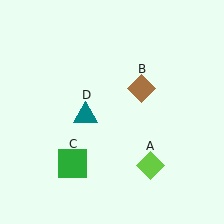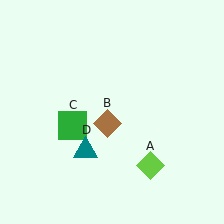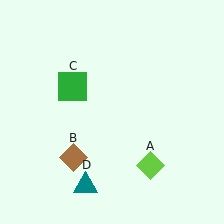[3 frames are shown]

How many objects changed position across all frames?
3 objects changed position: brown diamond (object B), green square (object C), teal triangle (object D).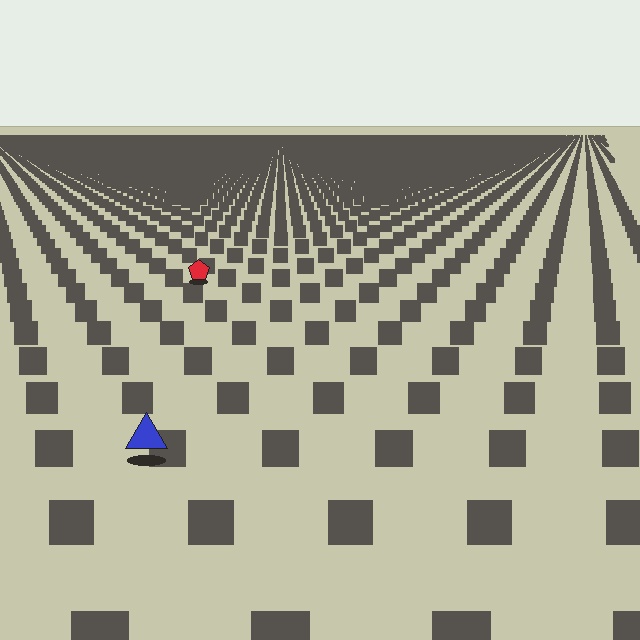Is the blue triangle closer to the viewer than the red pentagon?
Yes. The blue triangle is closer — you can tell from the texture gradient: the ground texture is coarser near it.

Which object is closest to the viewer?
The blue triangle is closest. The texture marks near it are larger and more spread out.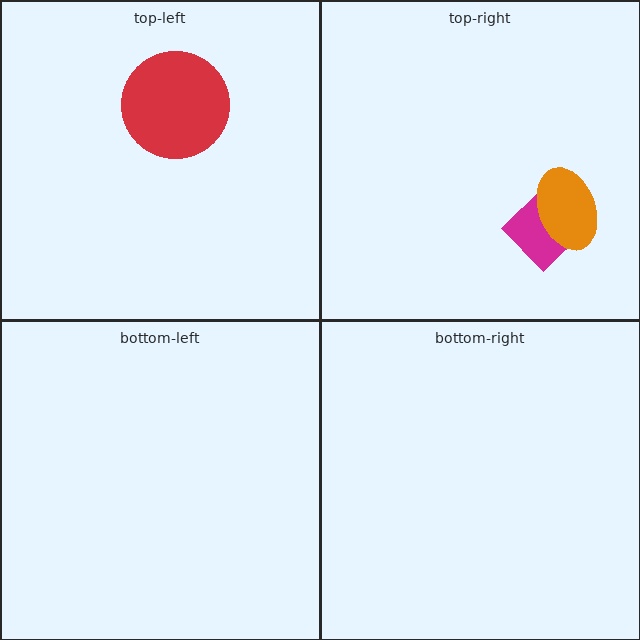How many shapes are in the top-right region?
2.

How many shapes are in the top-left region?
1.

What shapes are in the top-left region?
The red circle.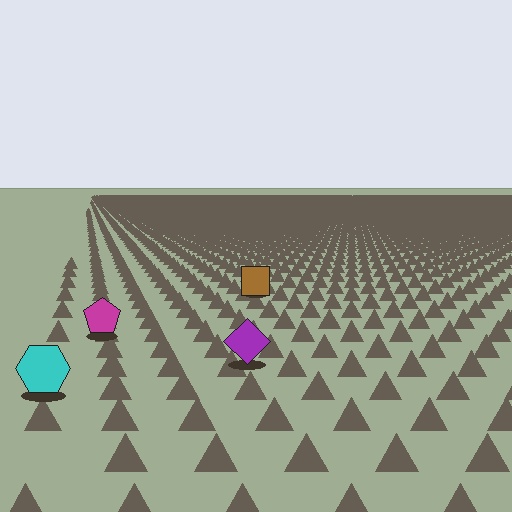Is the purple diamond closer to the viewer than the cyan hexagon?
No. The cyan hexagon is closer — you can tell from the texture gradient: the ground texture is coarser near it.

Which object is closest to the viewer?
The cyan hexagon is closest. The texture marks near it are larger and more spread out.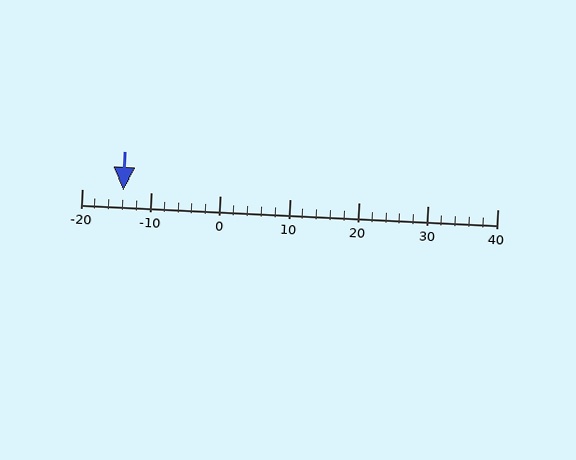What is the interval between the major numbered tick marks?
The major tick marks are spaced 10 units apart.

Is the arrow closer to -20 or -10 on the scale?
The arrow is closer to -10.